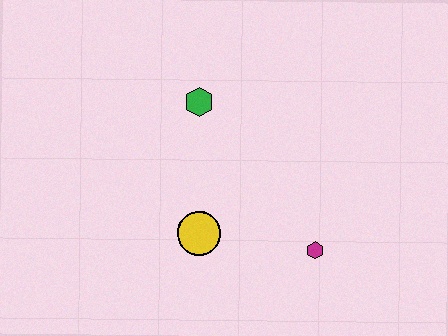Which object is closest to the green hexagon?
The yellow circle is closest to the green hexagon.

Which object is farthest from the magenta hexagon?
The green hexagon is farthest from the magenta hexagon.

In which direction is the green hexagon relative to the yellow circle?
The green hexagon is above the yellow circle.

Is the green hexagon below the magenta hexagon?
No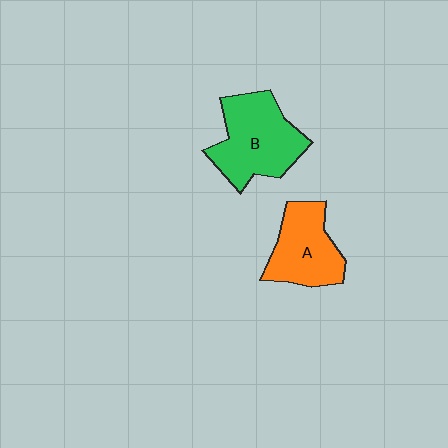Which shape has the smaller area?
Shape A (orange).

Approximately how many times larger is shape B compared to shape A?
Approximately 1.3 times.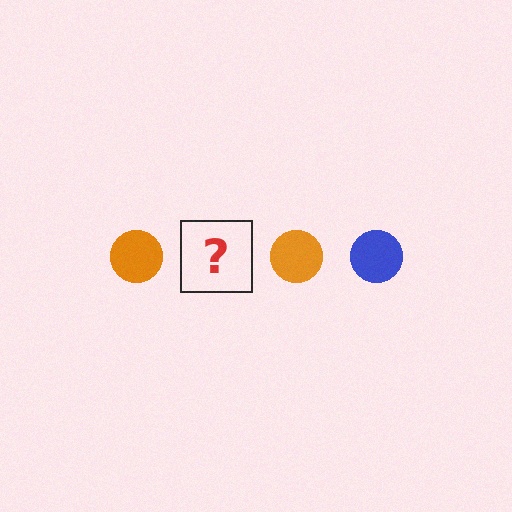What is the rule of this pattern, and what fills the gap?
The rule is that the pattern cycles through orange, blue circles. The gap should be filled with a blue circle.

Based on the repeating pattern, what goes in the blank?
The blank should be a blue circle.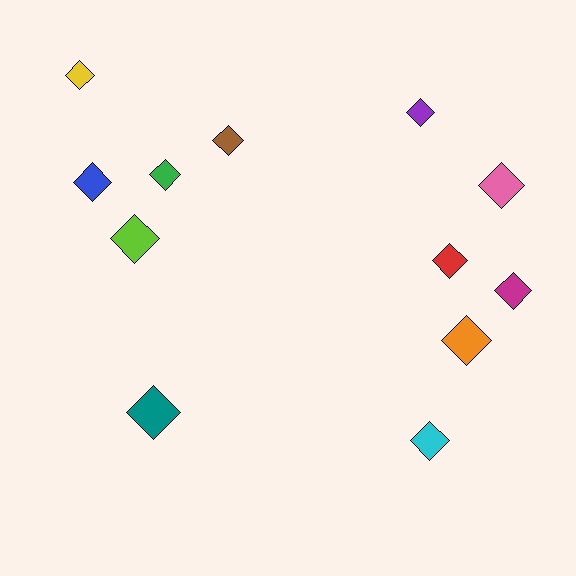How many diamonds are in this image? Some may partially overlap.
There are 12 diamonds.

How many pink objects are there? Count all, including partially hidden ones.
There is 1 pink object.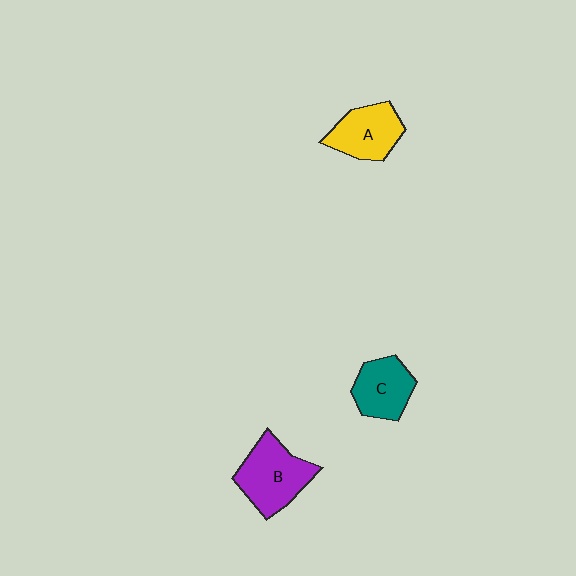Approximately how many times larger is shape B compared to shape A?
Approximately 1.2 times.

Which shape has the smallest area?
Shape C (teal).